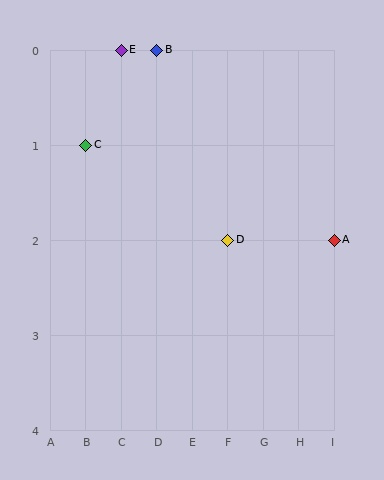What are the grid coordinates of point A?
Point A is at grid coordinates (I, 2).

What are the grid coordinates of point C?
Point C is at grid coordinates (B, 1).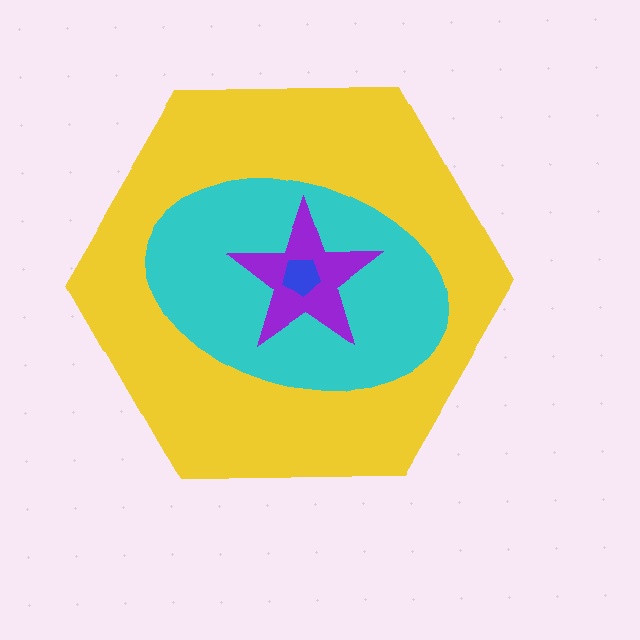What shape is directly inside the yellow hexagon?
The cyan ellipse.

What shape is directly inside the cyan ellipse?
The purple star.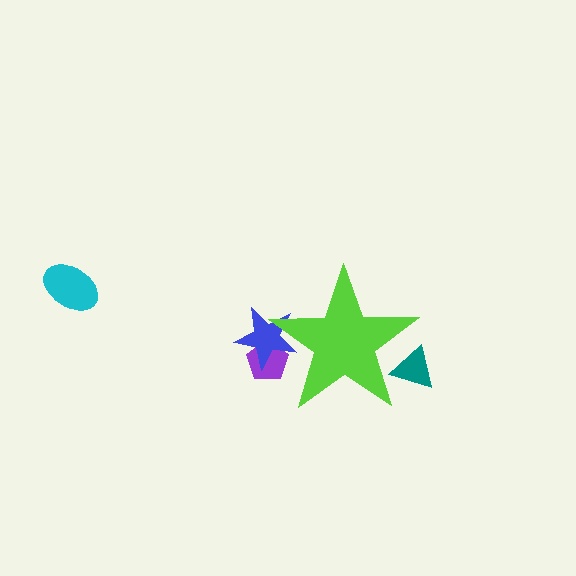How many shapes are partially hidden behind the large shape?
3 shapes are partially hidden.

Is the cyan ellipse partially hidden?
No, the cyan ellipse is fully visible.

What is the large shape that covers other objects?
A lime star.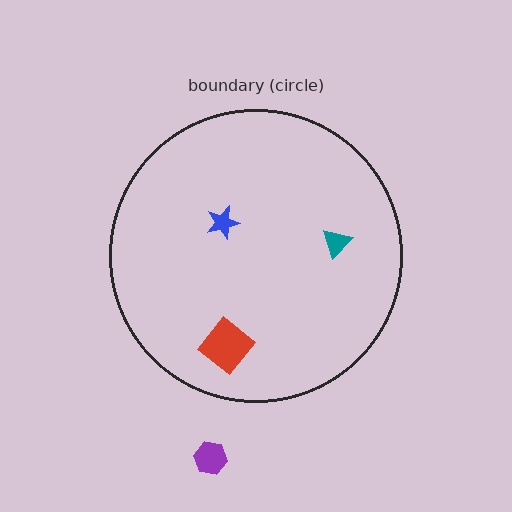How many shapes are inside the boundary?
3 inside, 1 outside.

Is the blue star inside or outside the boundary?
Inside.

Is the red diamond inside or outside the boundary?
Inside.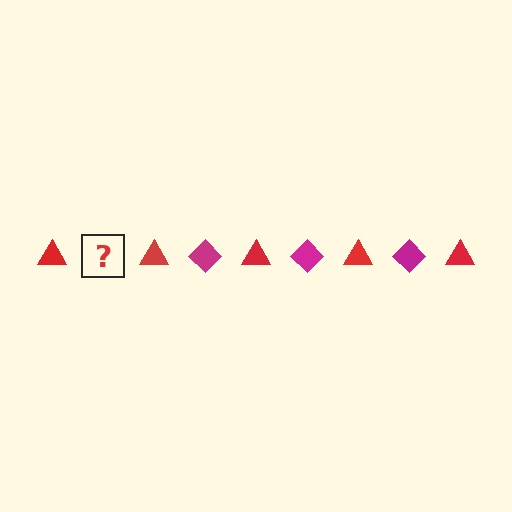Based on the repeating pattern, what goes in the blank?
The blank should be a magenta diamond.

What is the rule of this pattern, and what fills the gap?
The rule is that the pattern alternates between red triangle and magenta diamond. The gap should be filled with a magenta diamond.